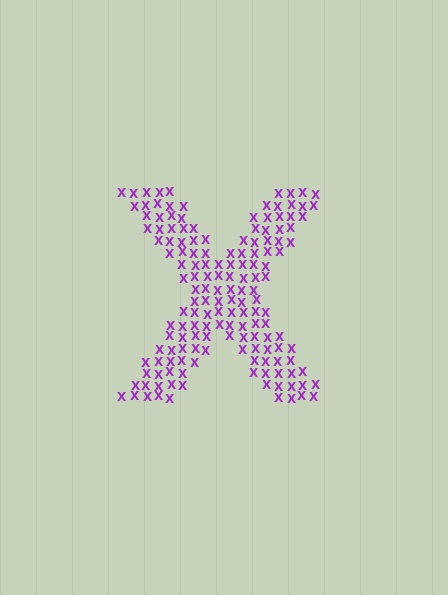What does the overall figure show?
The overall figure shows the letter X.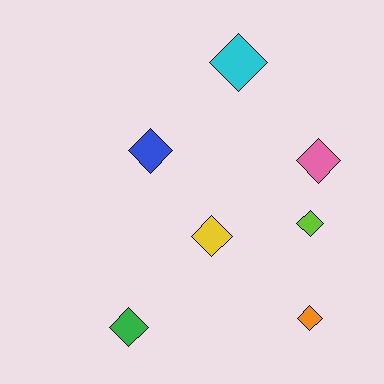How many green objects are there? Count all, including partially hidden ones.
There is 1 green object.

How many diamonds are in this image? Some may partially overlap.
There are 7 diamonds.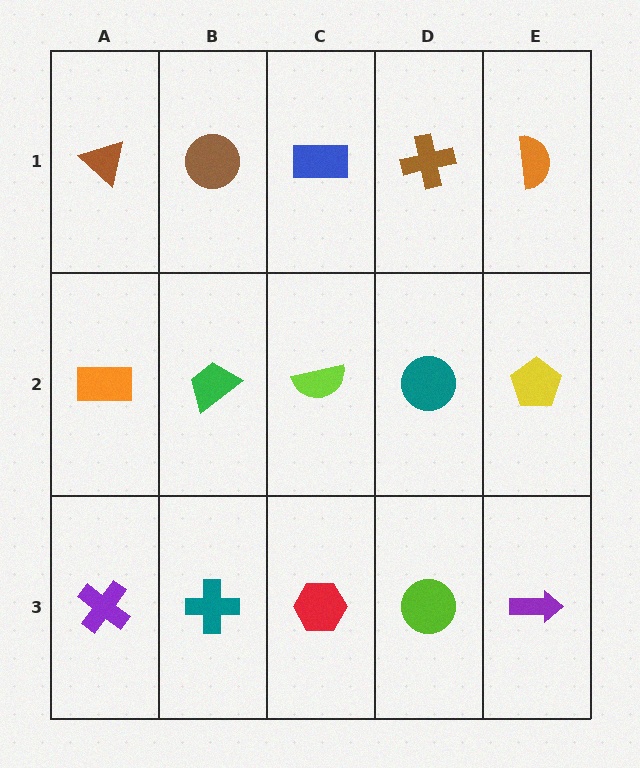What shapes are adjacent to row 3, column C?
A lime semicircle (row 2, column C), a teal cross (row 3, column B), a lime circle (row 3, column D).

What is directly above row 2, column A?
A brown triangle.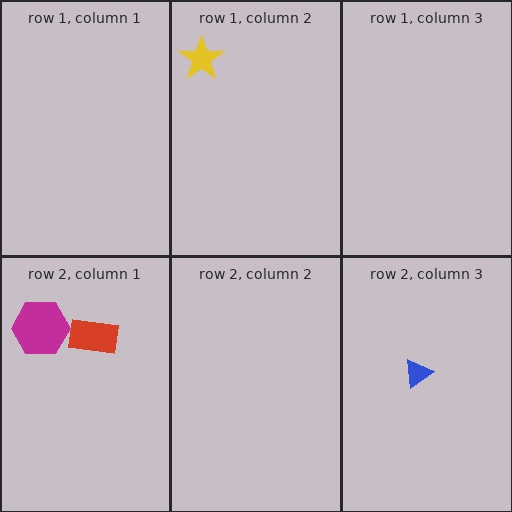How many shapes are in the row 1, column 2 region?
1.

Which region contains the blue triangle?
The row 2, column 3 region.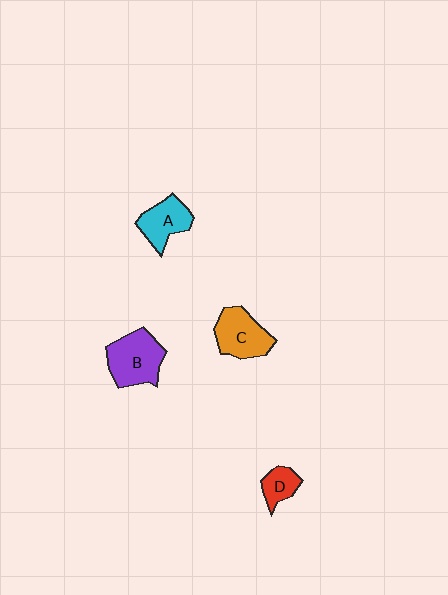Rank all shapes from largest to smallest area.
From largest to smallest: B (purple), C (orange), A (cyan), D (red).